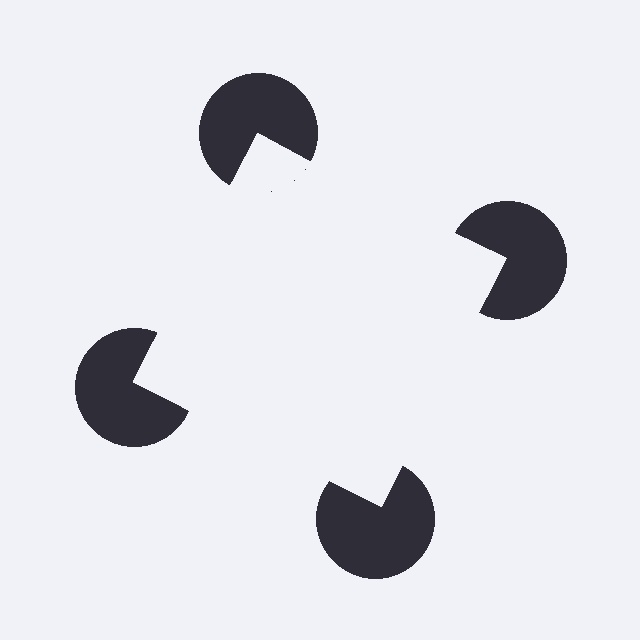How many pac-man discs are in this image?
There are 4 — one at each vertex of the illusory square.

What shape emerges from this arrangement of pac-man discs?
An illusory square — its edges are inferred from the aligned wedge cuts in the pac-man discs, not physically drawn.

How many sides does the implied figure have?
4 sides.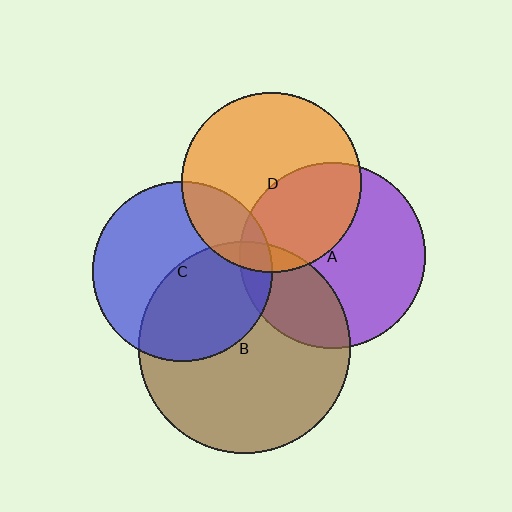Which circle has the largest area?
Circle B (brown).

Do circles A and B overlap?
Yes.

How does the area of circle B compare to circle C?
Approximately 1.4 times.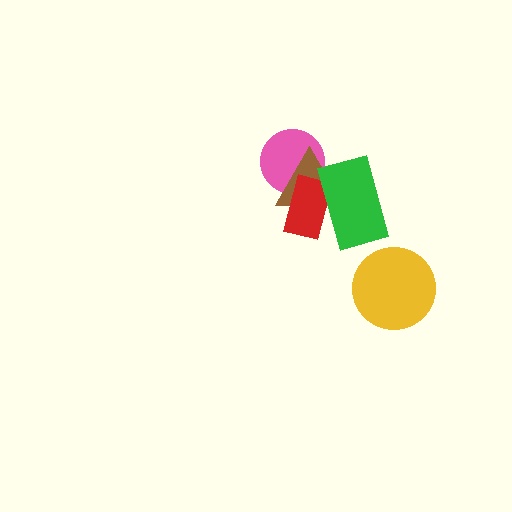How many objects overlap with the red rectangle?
3 objects overlap with the red rectangle.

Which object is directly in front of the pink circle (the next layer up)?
The brown triangle is directly in front of the pink circle.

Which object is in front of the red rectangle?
The green rectangle is in front of the red rectangle.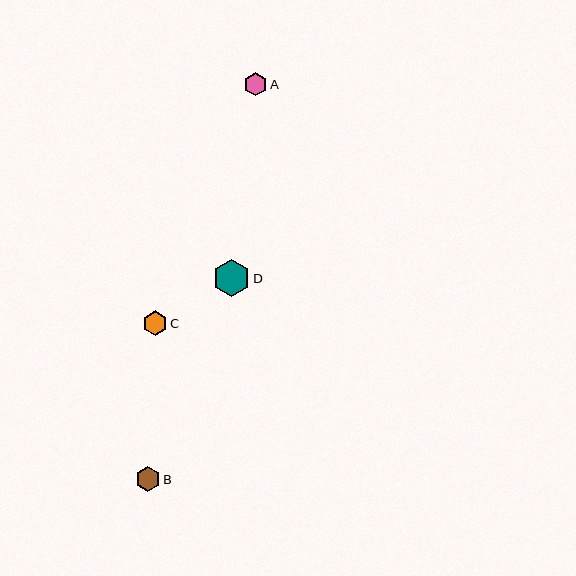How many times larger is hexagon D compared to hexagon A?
Hexagon D is approximately 1.6 times the size of hexagon A.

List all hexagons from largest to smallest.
From largest to smallest: D, B, C, A.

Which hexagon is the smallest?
Hexagon A is the smallest with a size of approximately 23 pixels.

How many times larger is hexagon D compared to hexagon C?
Hexagon D is approximately 1.5 times the size of hexagon C.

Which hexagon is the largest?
Hexagon D is the largest with a size of approximately 38 pixels.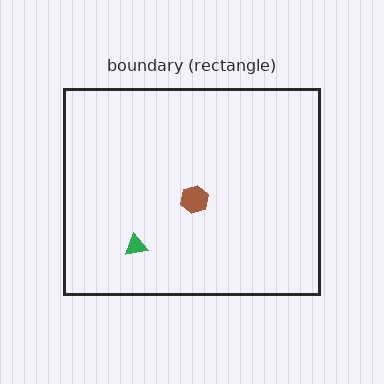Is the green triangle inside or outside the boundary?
Inside.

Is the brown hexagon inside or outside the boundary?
Inside.